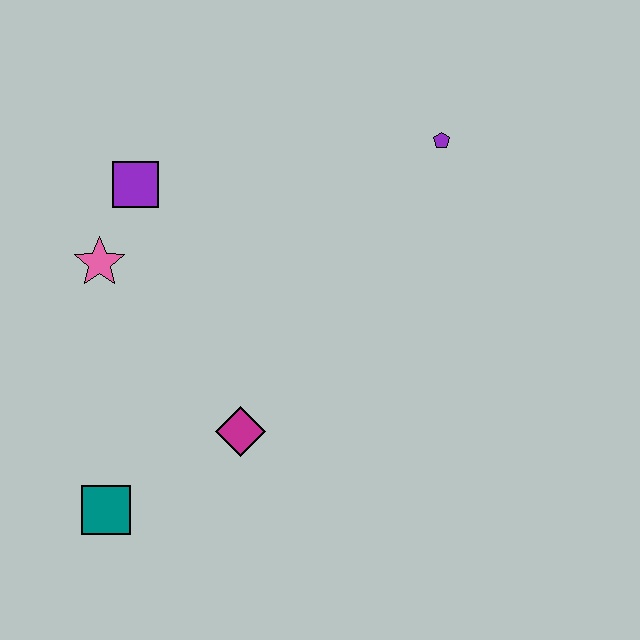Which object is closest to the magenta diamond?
The teal square is closest to the magenta diamond.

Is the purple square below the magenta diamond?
No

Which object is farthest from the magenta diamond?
The purple pentagon is farthest from the magenta diamond.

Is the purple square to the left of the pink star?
No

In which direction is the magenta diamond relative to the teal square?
The magenta diamond is to the right of the teal square.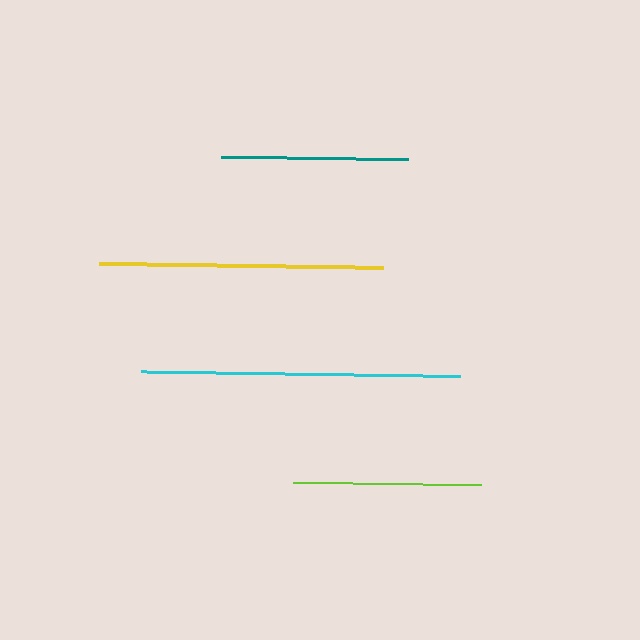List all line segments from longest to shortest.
From longest to shortest: cyan, yellow, lime, teal.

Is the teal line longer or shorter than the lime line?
The lime line is longer than the teal line.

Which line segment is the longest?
The cyan line is the longest at approximately 319 pixels.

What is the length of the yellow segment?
The yellow segment is approximately 284 pixels long.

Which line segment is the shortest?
The teal line is the shortest at approximately 187 pixels.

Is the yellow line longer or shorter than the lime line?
The yellow line is longer than the lime line.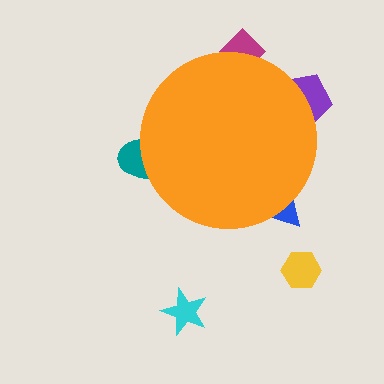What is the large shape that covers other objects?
An orange circle.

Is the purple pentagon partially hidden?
Yes, the purple pentagon is partially hidden behind the orange circle.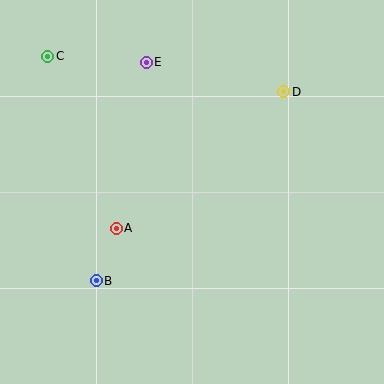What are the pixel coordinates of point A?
Point A is at (116, 228).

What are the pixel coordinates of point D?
Point D is at (284, 92).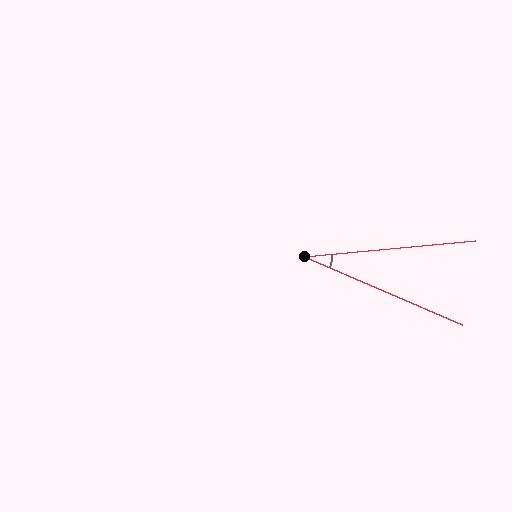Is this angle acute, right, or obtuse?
It is acute.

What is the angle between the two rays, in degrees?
Approximately 29 degrees.